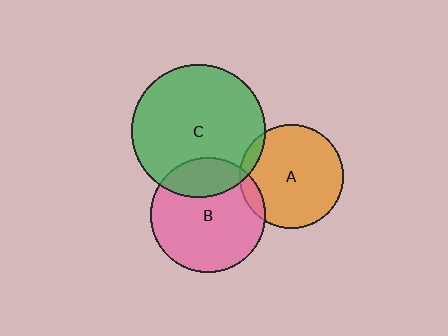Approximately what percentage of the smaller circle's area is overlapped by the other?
Approximately 10%.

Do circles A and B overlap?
Yes.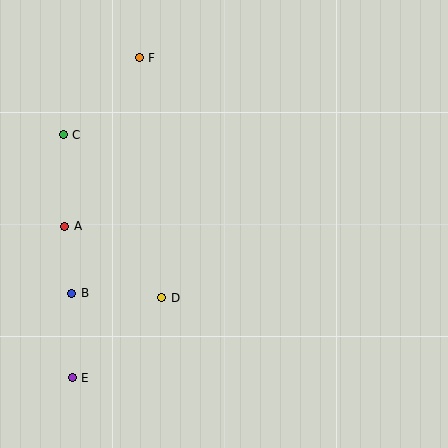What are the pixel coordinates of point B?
Point B is at (72, 293).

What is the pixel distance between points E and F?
The distance between E and F is 327 pixels.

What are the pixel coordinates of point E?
Point E is at (72, 378).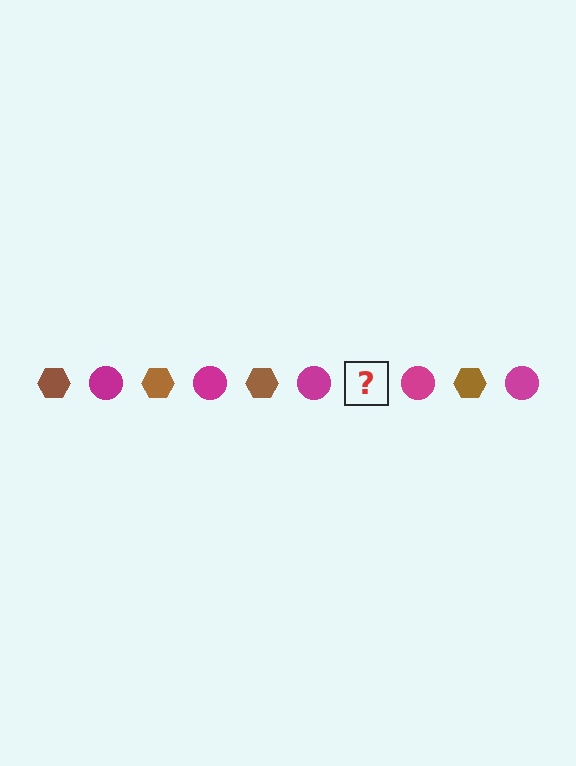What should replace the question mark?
The question mark should be replaced with a brown hexagon.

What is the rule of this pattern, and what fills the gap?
The rule is that the pattern alternates between brown hexagon and magenta circle. The gap should be filled with a brown hexagon.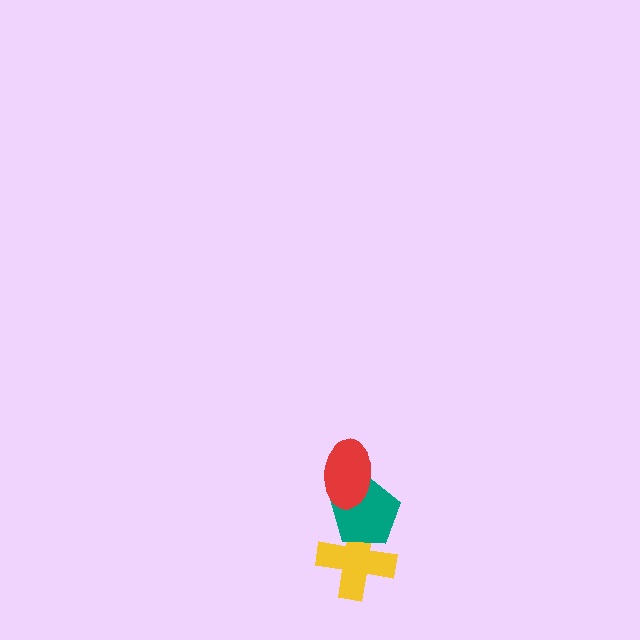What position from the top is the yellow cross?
The yellow cross is 3rd from the top.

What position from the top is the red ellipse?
The red ellipse is 1st from the top.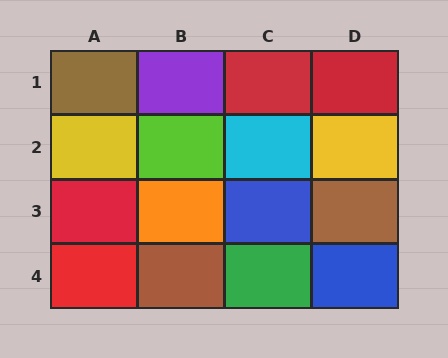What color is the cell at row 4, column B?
Brown.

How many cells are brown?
3 cells are brown.